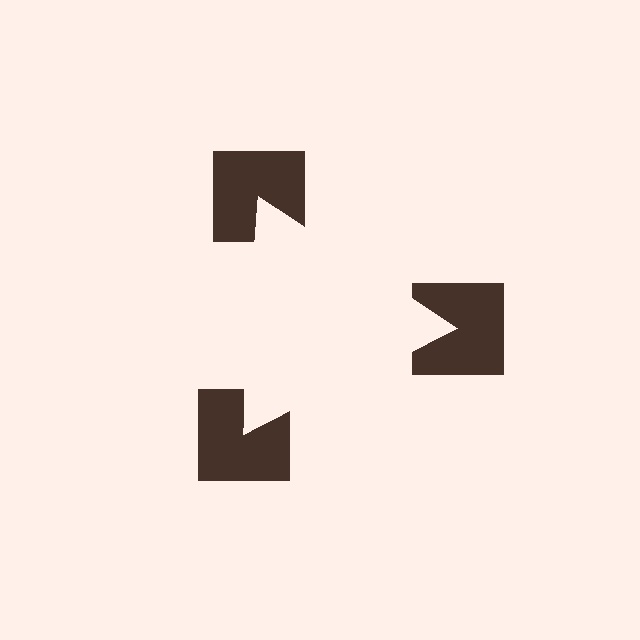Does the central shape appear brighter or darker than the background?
It typically appears slightly brighter than the background, even though no actual brightness change is drawn.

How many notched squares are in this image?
There are 3 — one at each vertex of the illusory triangle.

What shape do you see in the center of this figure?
An illusory triangle — its edges are inferred from the aligned wedge cuts in the notched squares, not physically drawn.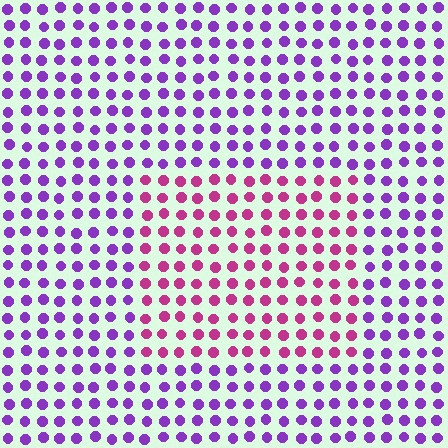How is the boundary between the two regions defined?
The boundary is defined purely by a slight shift in hue (about 46 degrees). Spacing, size, and orientation are identical on both sides.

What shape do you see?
I see a rectangle.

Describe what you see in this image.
The image is filled with small purple elements in a uniform arrangement. A rectangle-shaped region is visible where the elements are tinted to a slightly different hue, forming a subtle color boundary.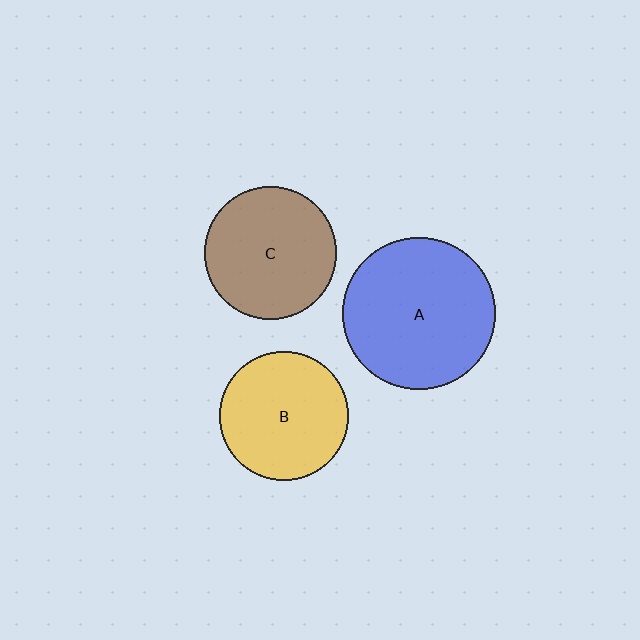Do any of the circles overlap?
No, none of the circles overlap.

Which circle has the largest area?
Circle A (blue).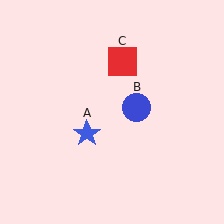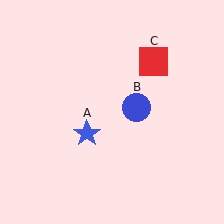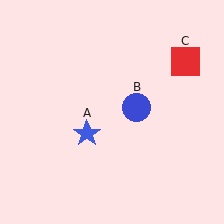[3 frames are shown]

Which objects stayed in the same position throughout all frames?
Blue star (object A) and blue circle (object B) remained stationary.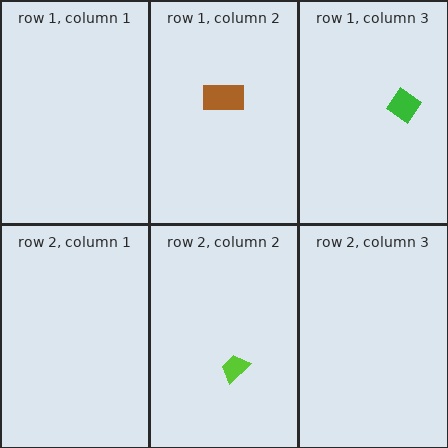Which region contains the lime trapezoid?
The row 2, column 2 region.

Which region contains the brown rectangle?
The row 1, column 2 region.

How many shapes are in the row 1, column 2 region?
1.